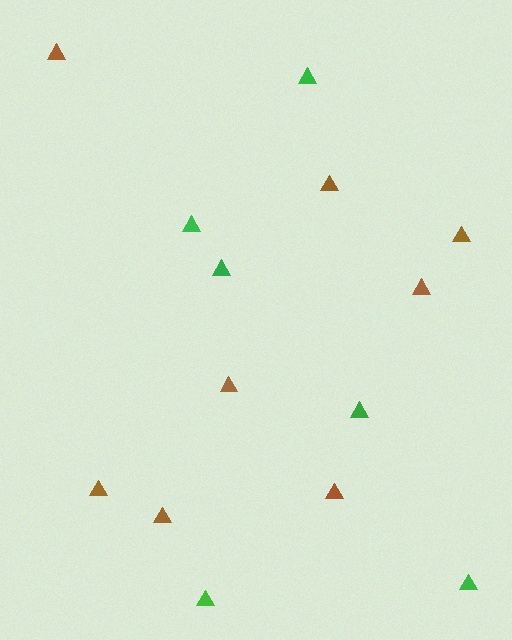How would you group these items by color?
There are 2 groups: one group of brown triangles (8) and one group of green triangles (6).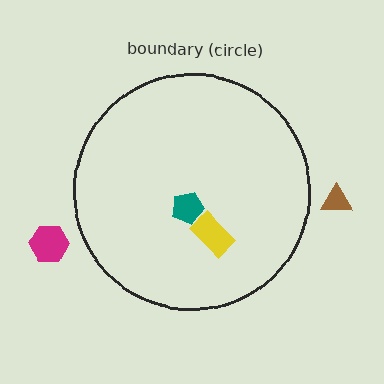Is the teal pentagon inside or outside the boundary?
Inside.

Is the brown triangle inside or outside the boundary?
Outside.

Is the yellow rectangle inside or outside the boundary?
Inside.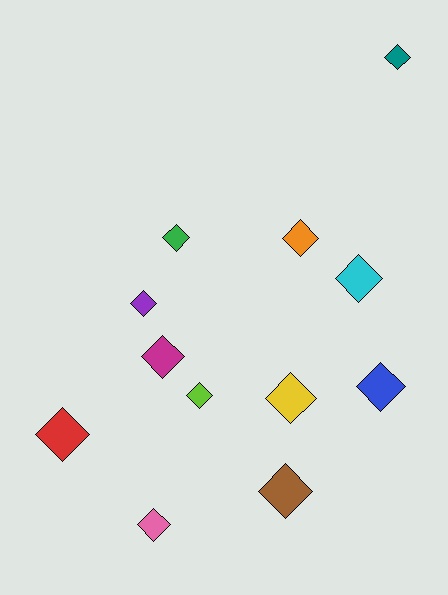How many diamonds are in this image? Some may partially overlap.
There are 12 diamonds.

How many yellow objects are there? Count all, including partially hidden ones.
There is 1 yellow object.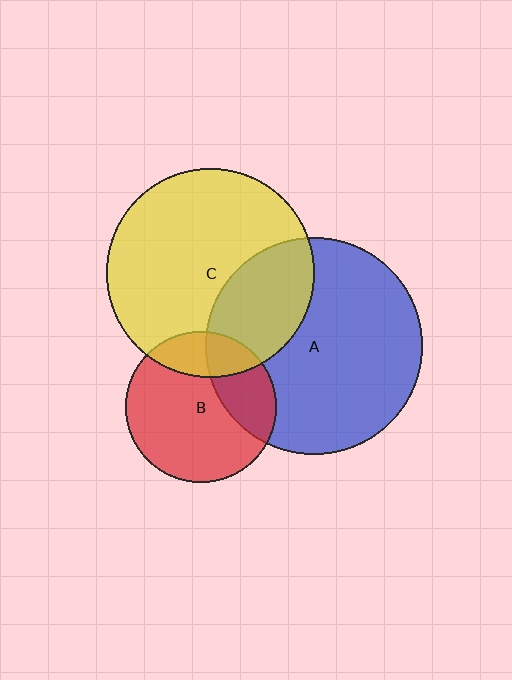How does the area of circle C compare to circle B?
Approximately 1.9 times.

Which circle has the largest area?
Circle A (blue).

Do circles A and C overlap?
Yes.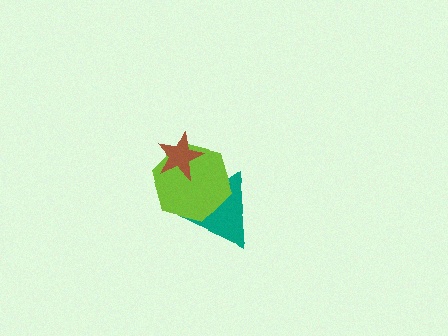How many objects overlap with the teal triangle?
1 object overlaps with the teal triangle.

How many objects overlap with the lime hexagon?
2 objects overlap with the lime hexagon.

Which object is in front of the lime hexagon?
The brown star is in front of the lime hexagon.